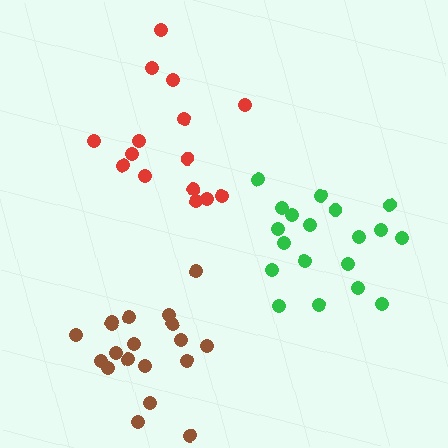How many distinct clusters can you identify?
There are 3 distinct clusters.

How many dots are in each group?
Group 1: 19 dots, Group 2: 15 dots, Group 3: 19 dots (53 total).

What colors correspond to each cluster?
The clusters are colored: brown, red, green.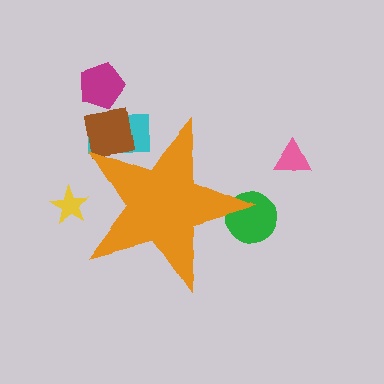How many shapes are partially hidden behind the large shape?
4 shapes are partially hidden.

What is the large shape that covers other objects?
An orange star.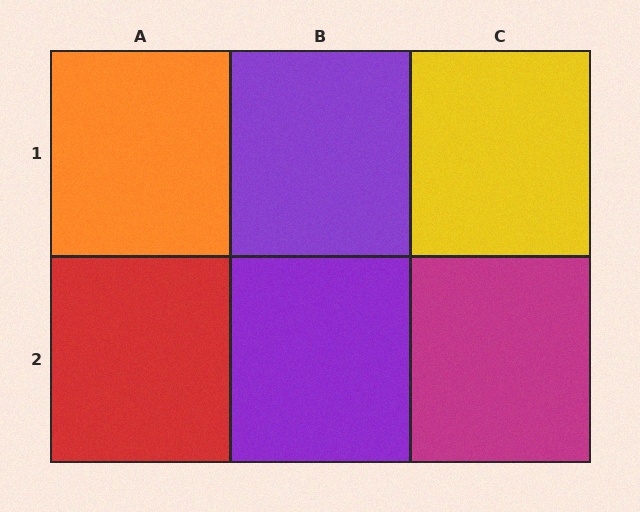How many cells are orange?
1 cell is orange.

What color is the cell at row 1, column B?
Purple.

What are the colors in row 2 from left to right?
Red, purple, magenta.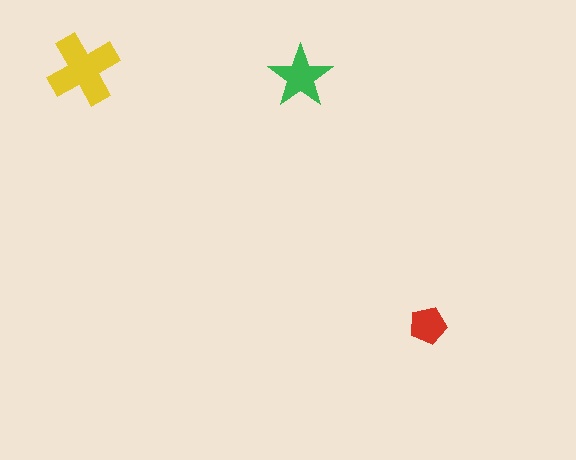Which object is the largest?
The yellow cross.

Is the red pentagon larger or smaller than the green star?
Smaller.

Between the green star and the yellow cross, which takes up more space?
The yellow cross.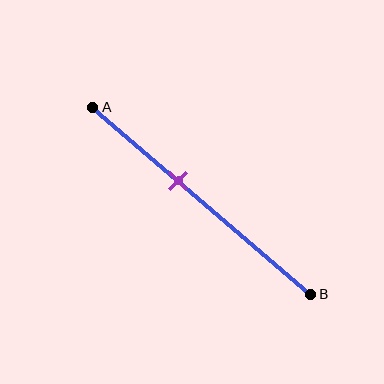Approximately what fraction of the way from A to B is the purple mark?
The purple mark is approximately 40% of the way from A to B.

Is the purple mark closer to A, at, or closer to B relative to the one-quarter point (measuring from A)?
The purple mark is closer to point B than the one-quarter point of segment AB.